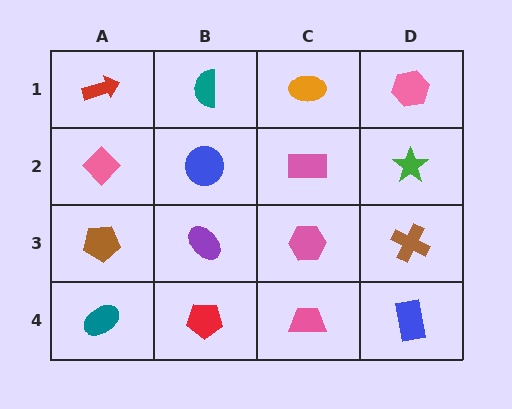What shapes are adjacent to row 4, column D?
A brown cross (row 3, column D), a pink trapezoid (row 4, column C).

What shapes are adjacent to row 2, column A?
A red arrow (row 1, column A), a brown pentagon (row 3, column A), a blue circle (row 2, column B).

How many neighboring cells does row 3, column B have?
4.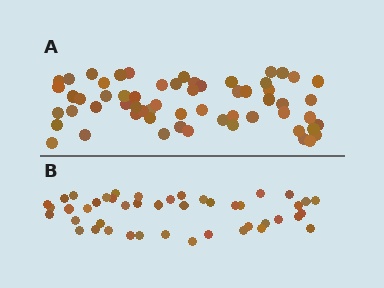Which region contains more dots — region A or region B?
Region A (the top region) has more dots.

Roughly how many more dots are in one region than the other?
Region A has approximately 15 more dots than region B.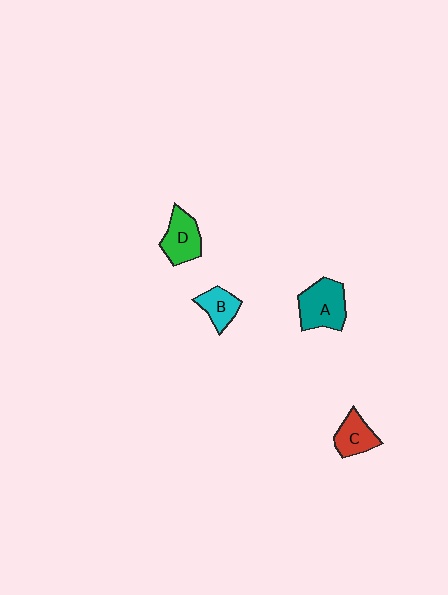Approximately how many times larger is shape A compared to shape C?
Approximately 1.5 times.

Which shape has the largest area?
Shape A (teal).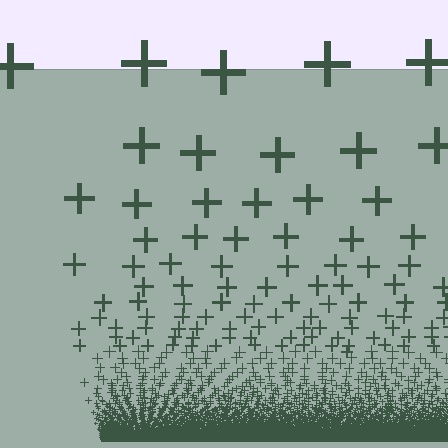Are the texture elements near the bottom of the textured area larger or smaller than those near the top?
Smaller. The gradient is inverted — elements near the bottom are smaller and denser.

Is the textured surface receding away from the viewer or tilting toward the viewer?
The surface appears to tilt toward the viewer. Texture elements get larger and sparser toward the top.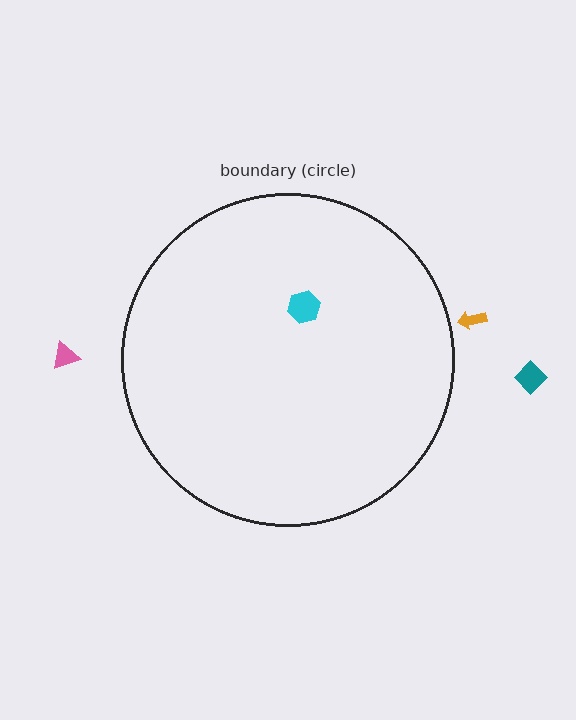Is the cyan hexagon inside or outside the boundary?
Inside.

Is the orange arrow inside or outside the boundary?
Outside.